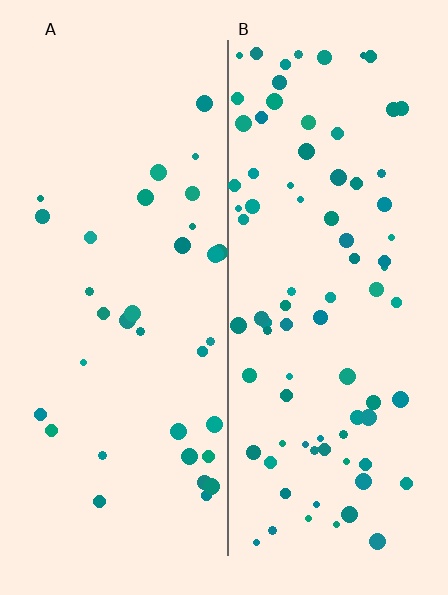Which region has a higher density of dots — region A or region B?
B (the right).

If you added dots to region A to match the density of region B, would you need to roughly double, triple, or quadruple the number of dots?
Approximately double.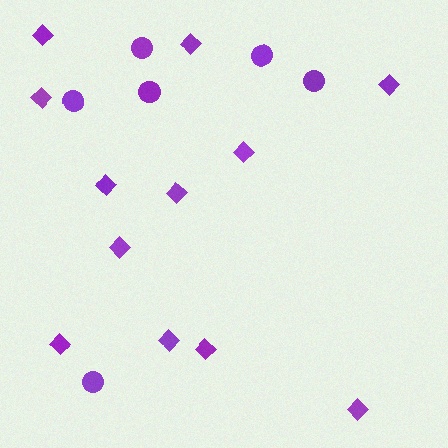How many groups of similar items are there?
There are 2 groups: one group of diamonds (12) and one group of circles (6).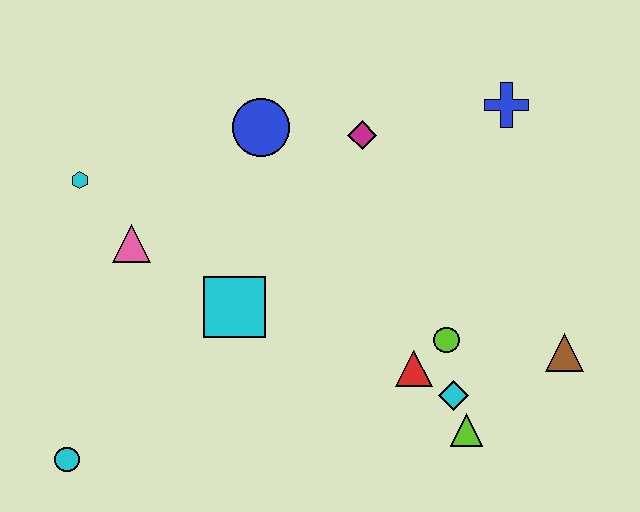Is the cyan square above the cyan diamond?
Yes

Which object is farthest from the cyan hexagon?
The brown triangle is farthest from the cyan hexagon.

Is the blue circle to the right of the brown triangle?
No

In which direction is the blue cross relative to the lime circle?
The blue cross is above the lime circle.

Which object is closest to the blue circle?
The magenta diamond is closest to the blue circle.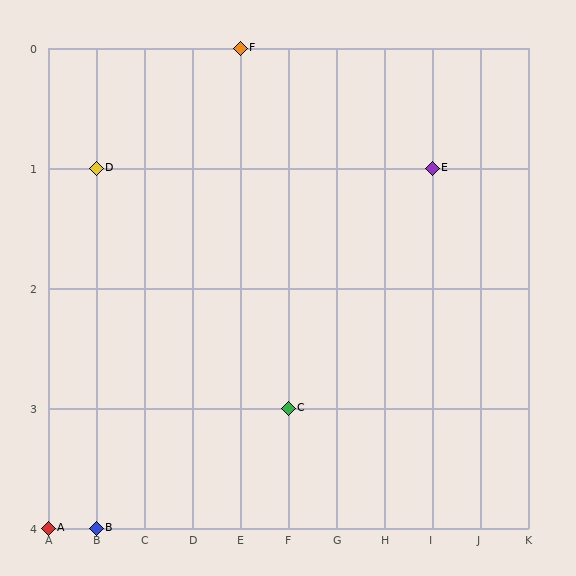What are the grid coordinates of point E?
Point E is at grid coordinates (I, 1).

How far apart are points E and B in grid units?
Points E and B are 7 columns and 3 rows apart (about 7.6 grid units diagonally).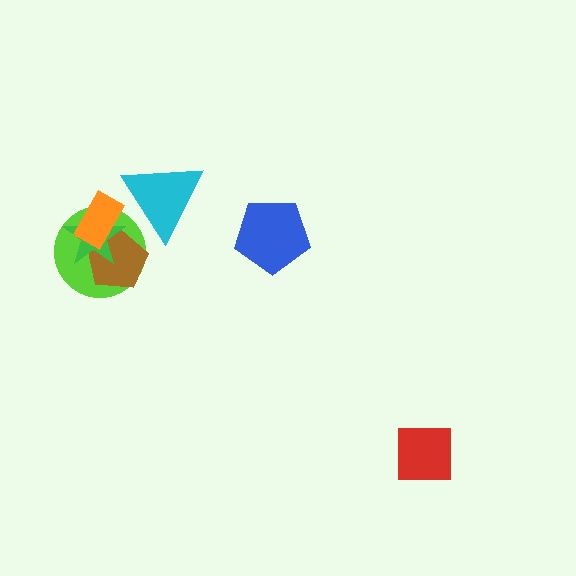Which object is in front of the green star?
The orange rectangle is in front of the green star.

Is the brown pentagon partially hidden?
Yes, it is partially covered by another shape.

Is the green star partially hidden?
Yes, it is partially covered by another shape.